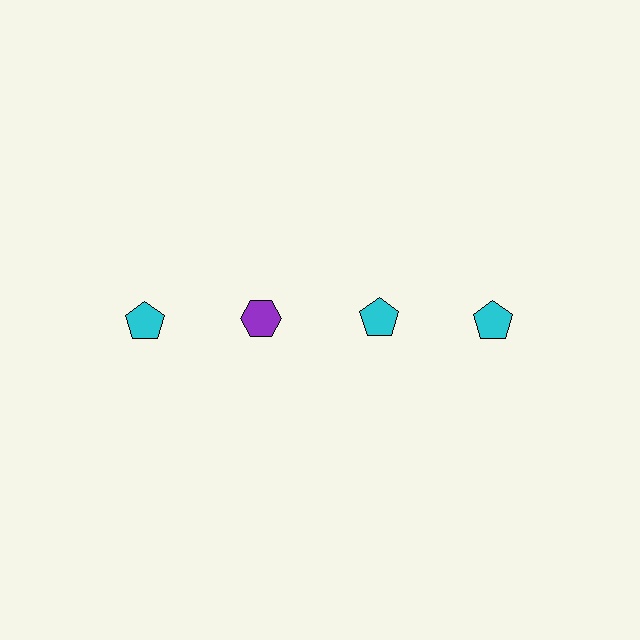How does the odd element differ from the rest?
It differs in both color (purple instead of cyan) and shape (hexagon instead of pentagon).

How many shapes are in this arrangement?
There are 4 shapes arranged in a grid pattern.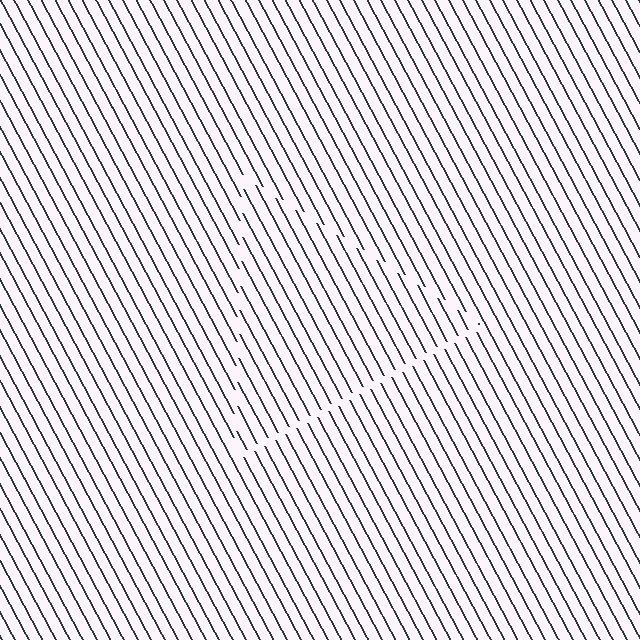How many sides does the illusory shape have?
3 sides — the line-ends trace a triangle.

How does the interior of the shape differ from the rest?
The interior of the shape contains the same grating, shifted by half a period — the contour is defined by the phase discontinuity where line-ends from the inner and outer gratings abut.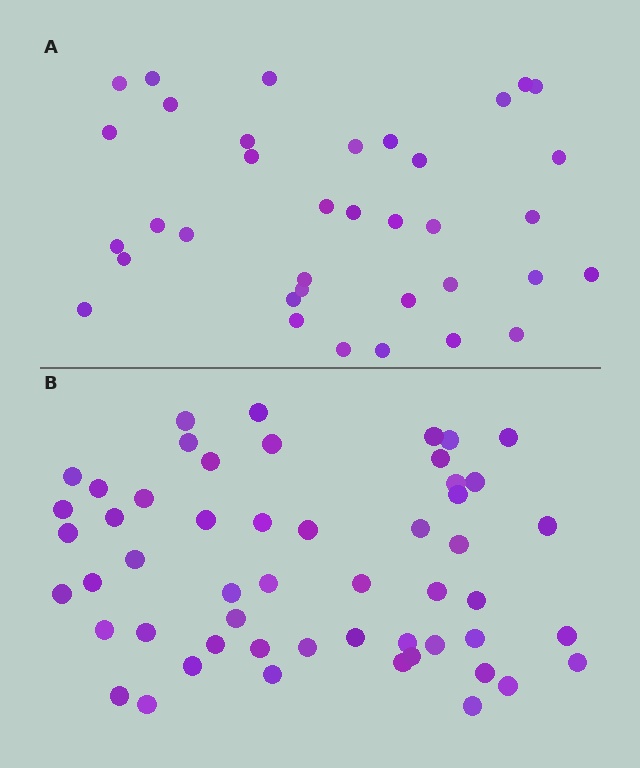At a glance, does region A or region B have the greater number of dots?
Region B (the bottom region) has more dots.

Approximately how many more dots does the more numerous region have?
Region B has approximately 15 more dots than region A.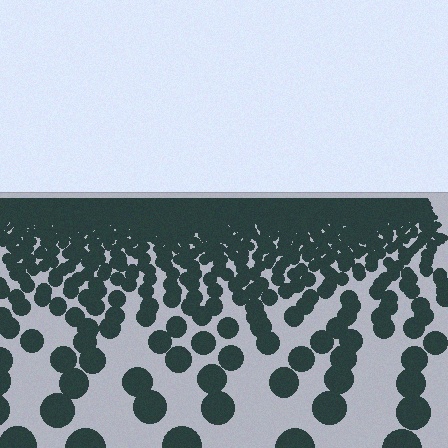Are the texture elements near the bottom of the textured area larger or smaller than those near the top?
Larger. Near the bottom, elements are closer to the viewer and appear at a bigger on-screen size.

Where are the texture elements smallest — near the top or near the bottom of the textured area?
Near the top.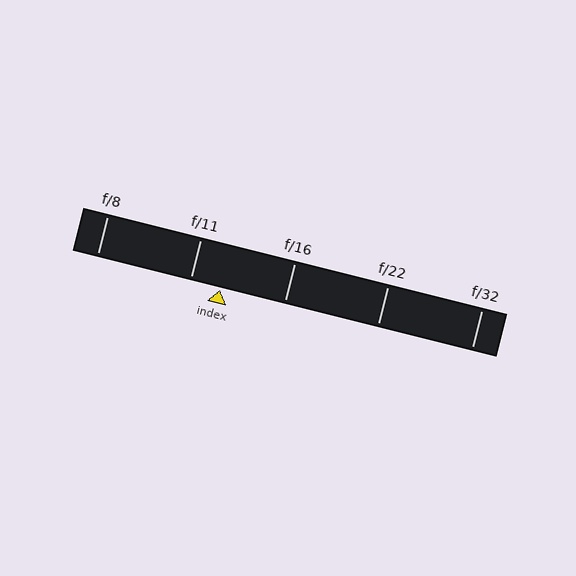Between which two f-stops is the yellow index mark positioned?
The index mark is between f/11 and f/16.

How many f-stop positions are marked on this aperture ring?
There are 5 f-stop positions marked.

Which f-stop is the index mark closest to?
The index mark is closest to f/11.